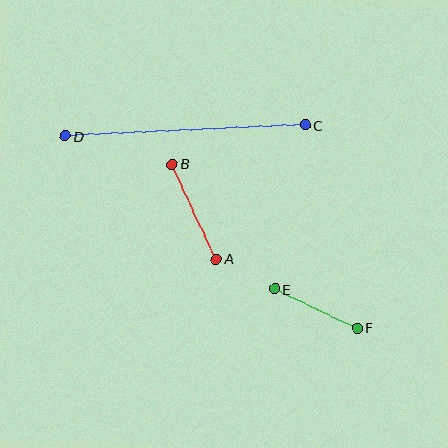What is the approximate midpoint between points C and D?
The midpoint is at approximately (185, 131) pixels.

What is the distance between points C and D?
The distance is approximately 241 pixels.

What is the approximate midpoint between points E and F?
The midpoint is at approximately (316, 309) pixels.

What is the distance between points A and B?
The distance is approximately 105 pixels.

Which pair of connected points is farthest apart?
Points C and D are farthest apart.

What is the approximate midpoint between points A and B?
The midpoint is at approximately (194, 212) pixels.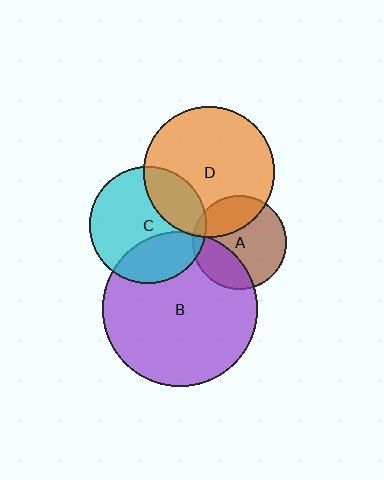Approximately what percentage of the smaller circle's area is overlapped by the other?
Approximately 30%.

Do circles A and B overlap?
Yes.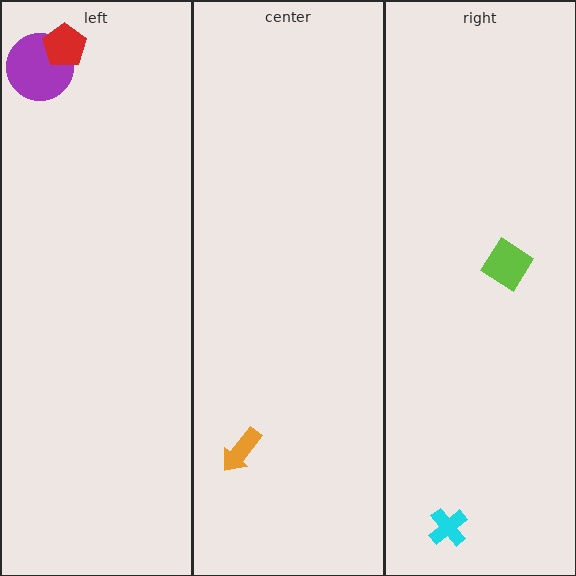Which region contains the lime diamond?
The right region.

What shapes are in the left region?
The purple circle, the red pentagon.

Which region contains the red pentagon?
The left region.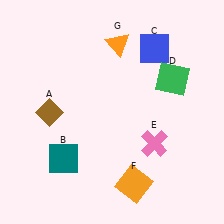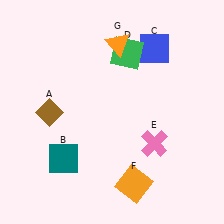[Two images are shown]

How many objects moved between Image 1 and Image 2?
1 object moved between the two images.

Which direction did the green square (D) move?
The green square (D) moved left.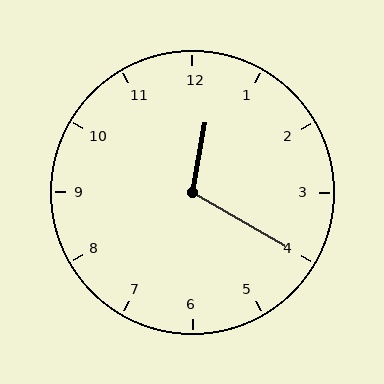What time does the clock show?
12:20.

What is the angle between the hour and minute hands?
Approximately 110 degrees.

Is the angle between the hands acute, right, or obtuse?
It is obtuse.